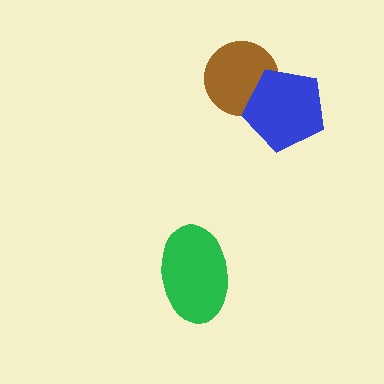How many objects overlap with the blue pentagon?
1 object overlaps with the blue pentagon.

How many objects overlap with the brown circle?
1 object overlaps with the brown circle.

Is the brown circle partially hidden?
Yes, it is partially covered by another shape.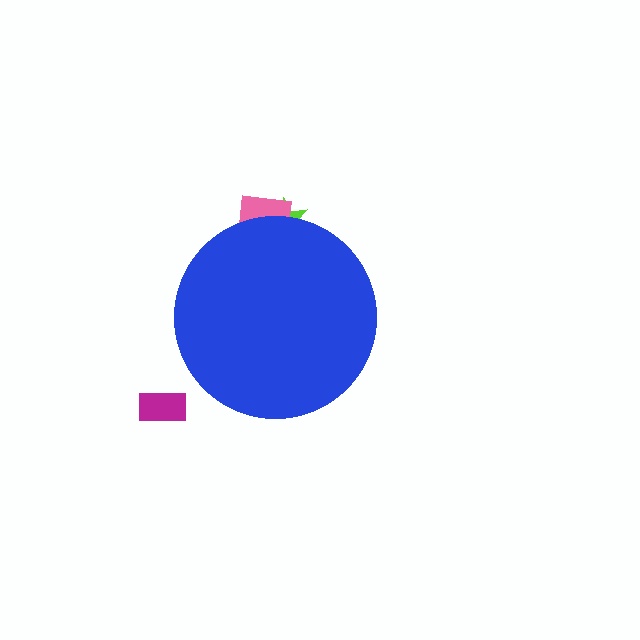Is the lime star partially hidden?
Yes, the lime star is partially hidden behind the blue circle.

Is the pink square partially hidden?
Yes, the pink square is partially hidden behind the blue circle.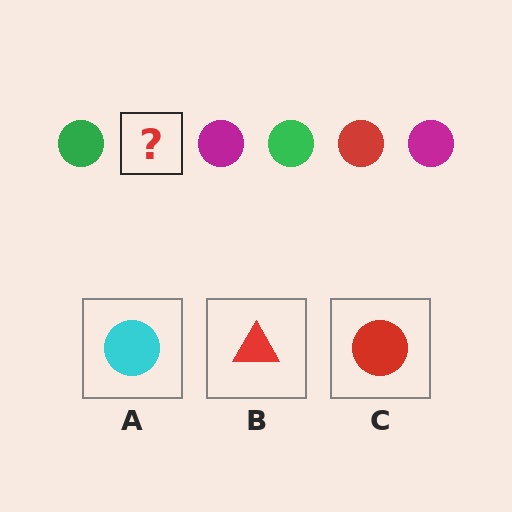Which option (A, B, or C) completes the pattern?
C.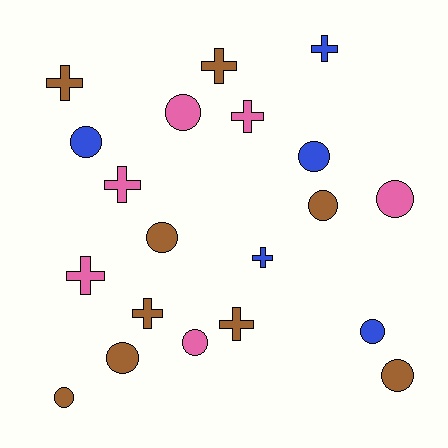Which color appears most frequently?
Brown, with 9 objects.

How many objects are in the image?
There are 20 objects.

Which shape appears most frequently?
Circle, with 11 objects.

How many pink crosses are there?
There are 3 pink crosses.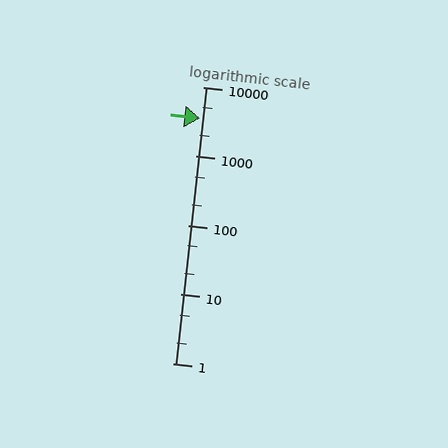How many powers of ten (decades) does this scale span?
The scale spans 4 decades, from 1 to 10000.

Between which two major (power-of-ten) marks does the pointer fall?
The pointer is between 1000 and 10000.